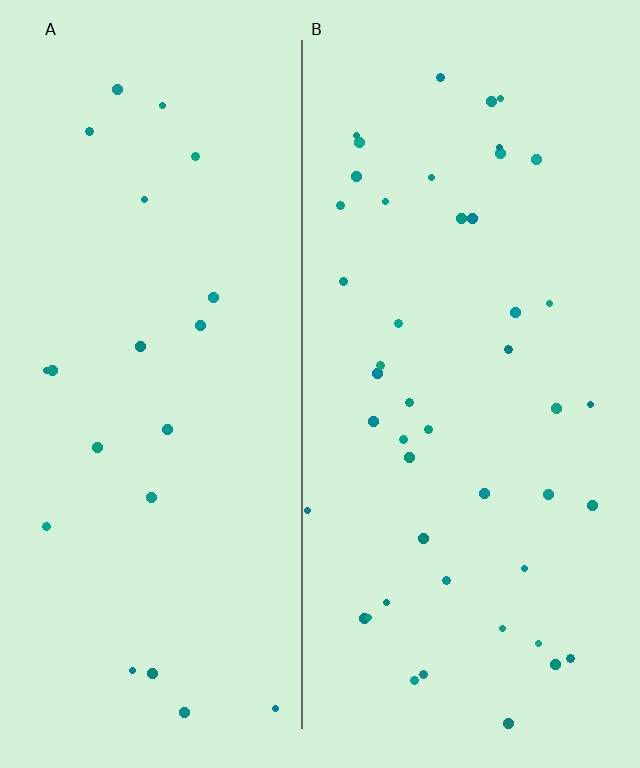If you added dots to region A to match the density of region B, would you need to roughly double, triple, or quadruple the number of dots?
Approximately double.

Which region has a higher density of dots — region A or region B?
B (the right).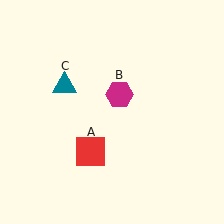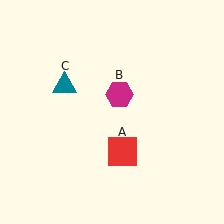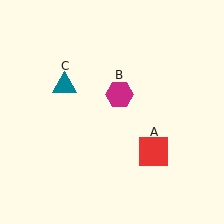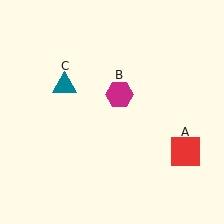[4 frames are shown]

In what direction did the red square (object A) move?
The red square (object A) moved right.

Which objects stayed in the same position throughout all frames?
Magenta hexagon (object B) and teal triangle (object C) remained stationary.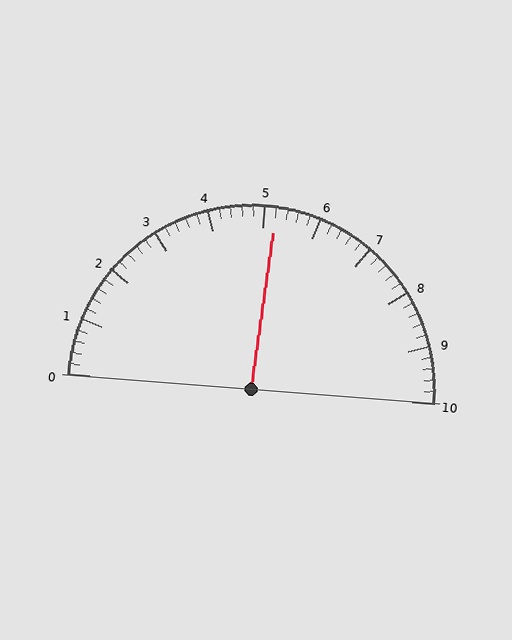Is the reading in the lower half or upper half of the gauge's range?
The reading is in the upper half of the range (0 to 10).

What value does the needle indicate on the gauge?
The needle indicates approximately 5.2.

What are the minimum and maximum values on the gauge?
The gauge ranges from 0 to 10.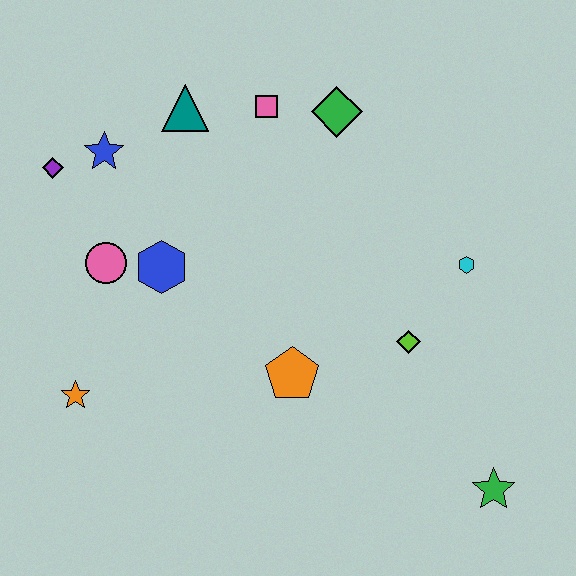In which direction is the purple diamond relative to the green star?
The purple diamond is to the left of the green star.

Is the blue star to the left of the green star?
Yes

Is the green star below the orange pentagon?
Yes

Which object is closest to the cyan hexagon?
The lime diamond is closest to the cyan hexagon.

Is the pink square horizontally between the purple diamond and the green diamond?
Yes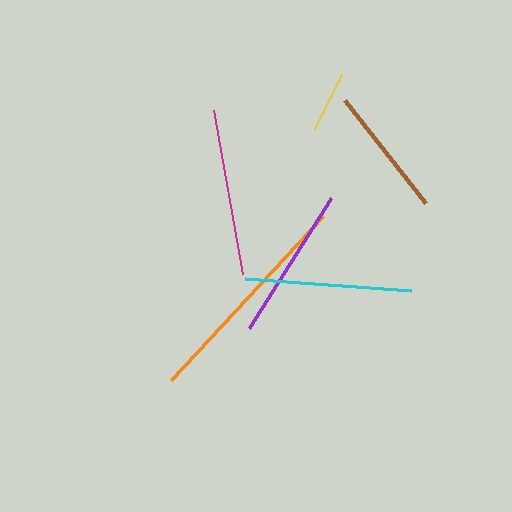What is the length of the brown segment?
The brown segment is approximately 130 pixels long.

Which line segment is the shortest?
The yellow line is the shortest at approximately 61 pixels.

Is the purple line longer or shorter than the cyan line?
The cyan line is longer than the purple line.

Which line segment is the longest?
The orange line is the longest at approximately 224 pixels.